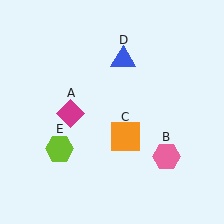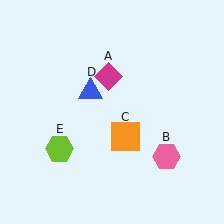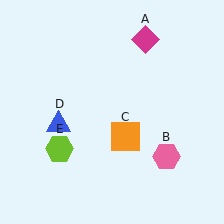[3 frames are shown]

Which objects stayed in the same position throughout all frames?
Pink hexagon (object B) and orange square (object C) and lime hexagon (object E) remained stationary.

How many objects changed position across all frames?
2 objects changed position: magenta diamond (object A), blue triangle (object D).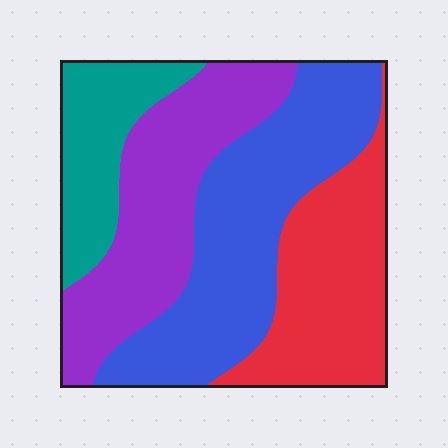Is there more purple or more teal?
Purple.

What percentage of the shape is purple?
Purple takes up about one quarter (1/4) of the shape.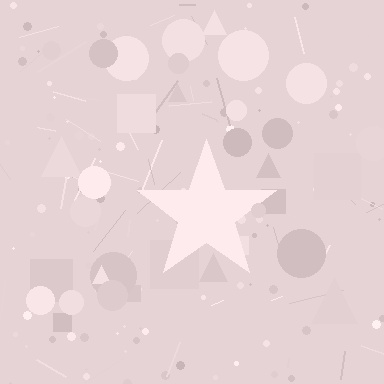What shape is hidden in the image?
A star is hidden in the image.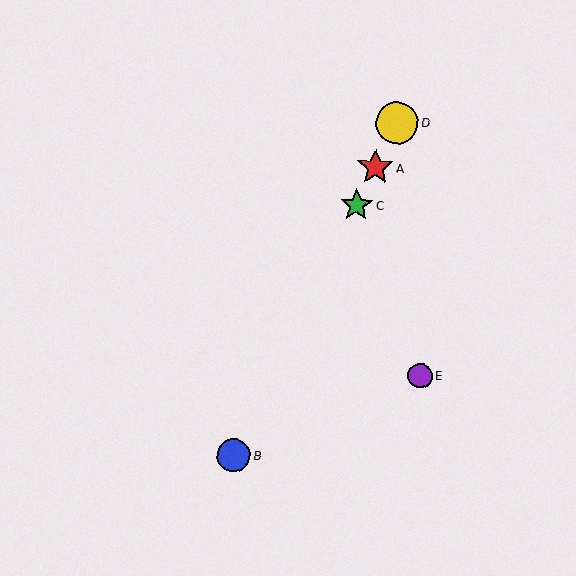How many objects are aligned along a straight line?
4 objects (A, B, C, D) are aligned along a straight line.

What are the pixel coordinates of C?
Object C is at (357, 205).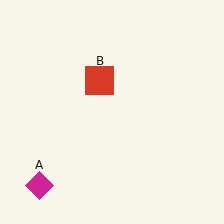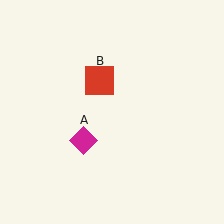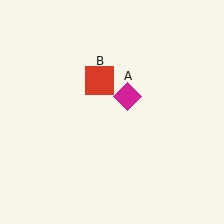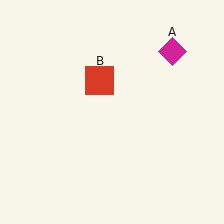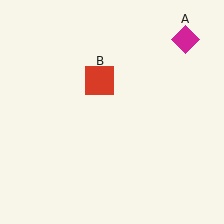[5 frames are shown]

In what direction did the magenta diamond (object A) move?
The magenta diamond (object A) moved up and to the right.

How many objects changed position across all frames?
1 object changed position: magenta diamond (object A).